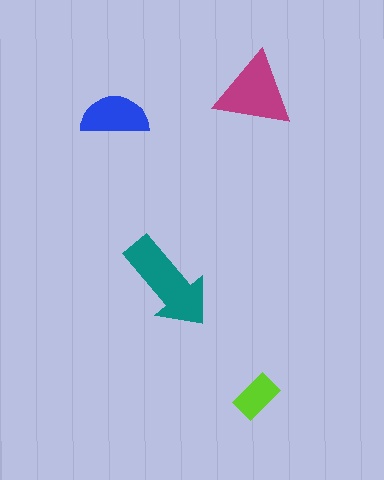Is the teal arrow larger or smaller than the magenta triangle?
Larger.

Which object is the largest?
The teal arrow.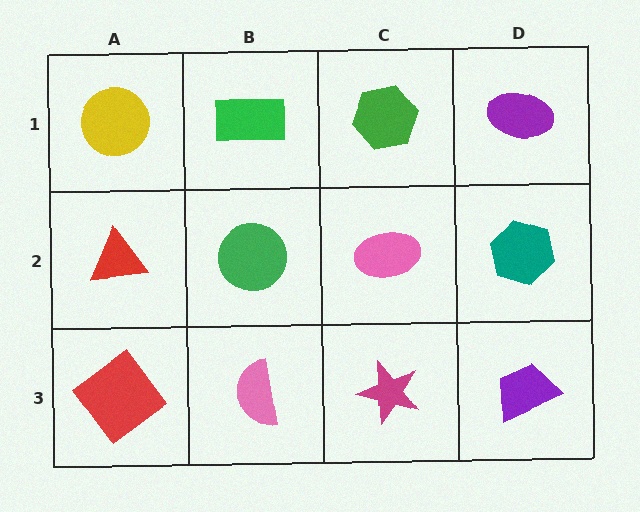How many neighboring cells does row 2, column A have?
3.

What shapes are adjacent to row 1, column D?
A teal hexagon (row 2, column D), a green hexagon (row 1, column C).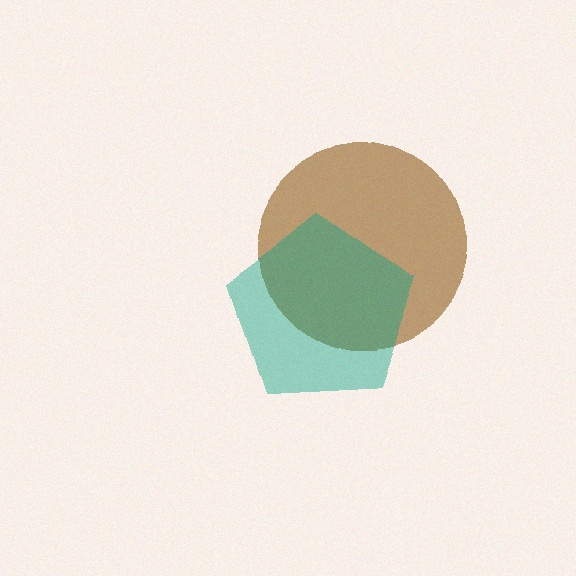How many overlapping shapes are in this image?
There are 2 overlapping shapes in the image.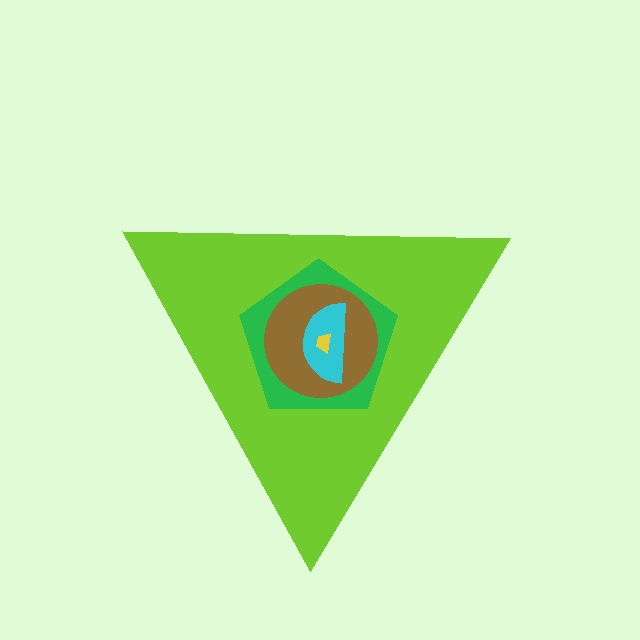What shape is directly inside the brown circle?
The cyan semicircle.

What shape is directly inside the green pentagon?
The brown circle.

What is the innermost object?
The yellow trapezoid.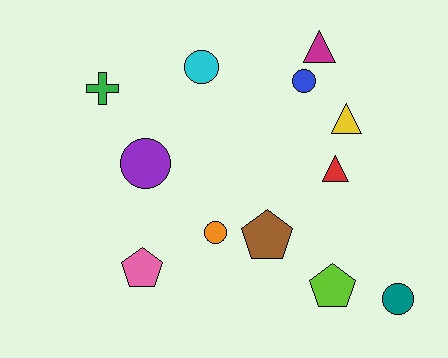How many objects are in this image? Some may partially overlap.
There are 12 objects.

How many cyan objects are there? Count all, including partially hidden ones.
There is 1 cyan object.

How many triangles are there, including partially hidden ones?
There are 3 triangles.